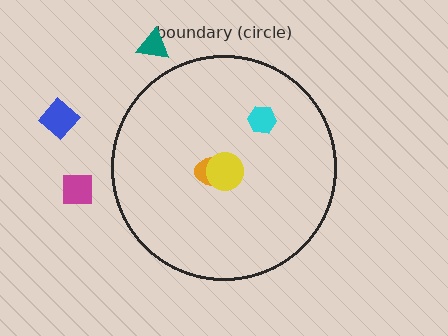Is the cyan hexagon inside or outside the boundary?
Inside.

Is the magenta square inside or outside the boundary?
Outside.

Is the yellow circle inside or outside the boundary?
Inside.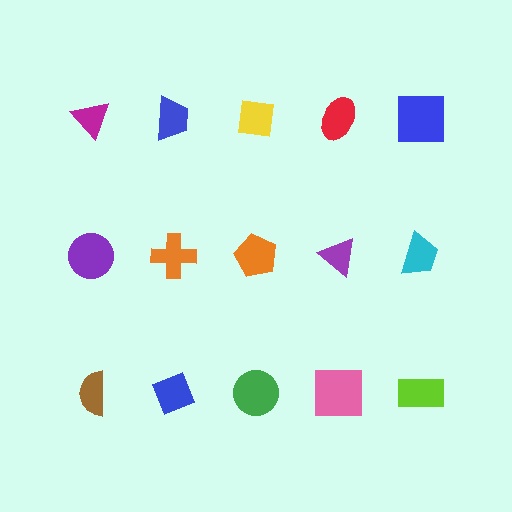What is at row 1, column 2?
A blue trapezoid.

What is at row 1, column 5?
A blue square.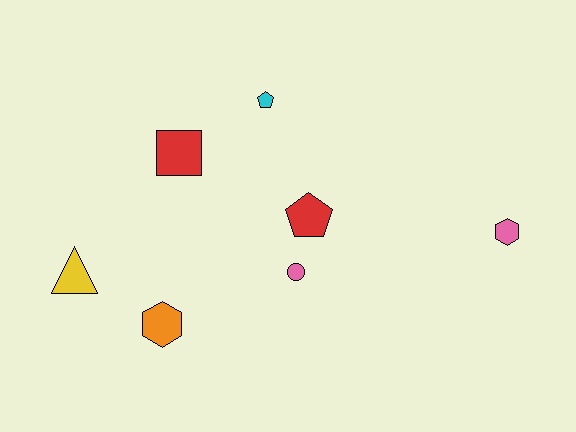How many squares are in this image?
There is 1 square.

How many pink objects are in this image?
There are 2 pink objects.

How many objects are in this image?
There are 7 objects.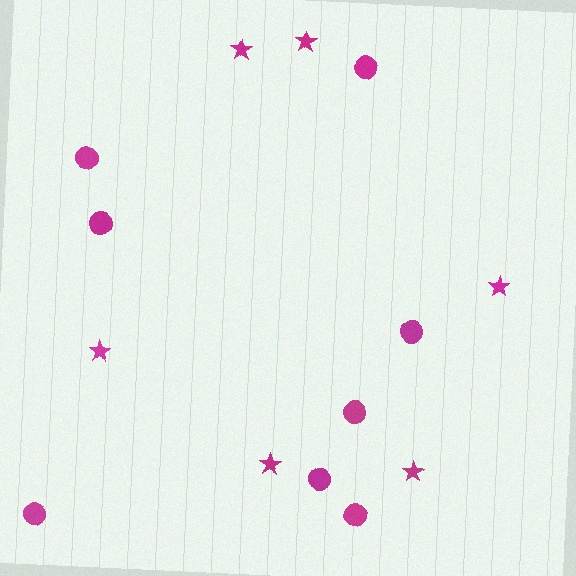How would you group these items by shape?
There are 2 groups: one group of stars (6) and one group of circles (8).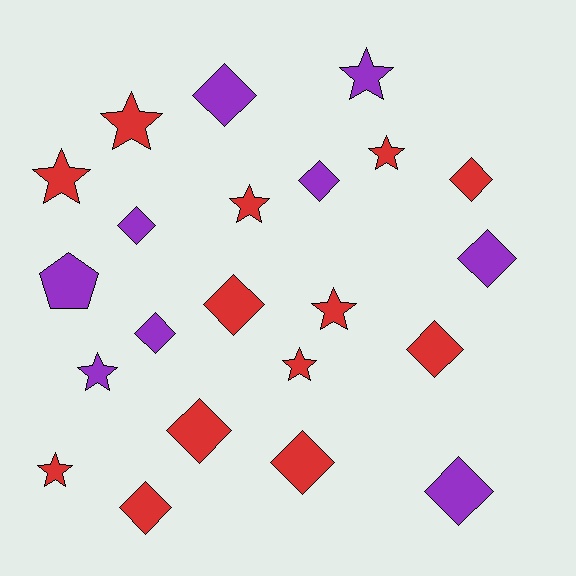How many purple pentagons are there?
There is 1 purple pentagon.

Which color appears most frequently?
Red, with 13 objects.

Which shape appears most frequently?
Diamond, with 12 objects.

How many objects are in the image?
There are 22 objects.